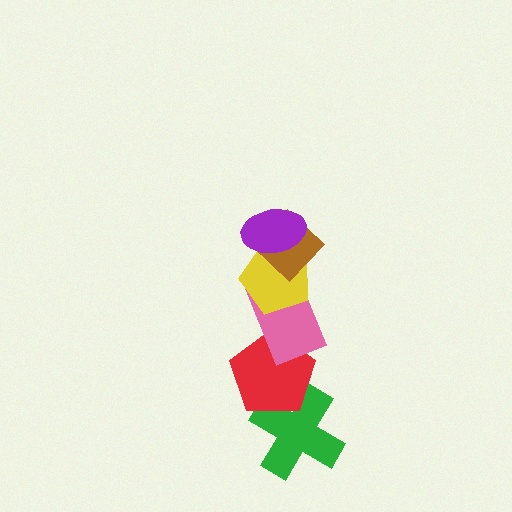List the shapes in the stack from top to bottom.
From top to bottom: the purple ellipse, the brown diamond, the yellow pentagon, the pink rectangle, the red pentagon, the green cross.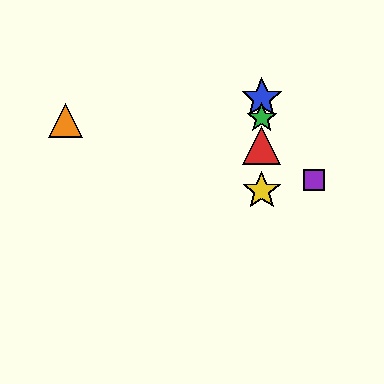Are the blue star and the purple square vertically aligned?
No, the blue star is at x≈262 and the purple square is at x≈314.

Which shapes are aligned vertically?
The red triangle, the blue star, the green star, the yellow star are aligned vertically.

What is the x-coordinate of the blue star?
The blue star is at x≈262.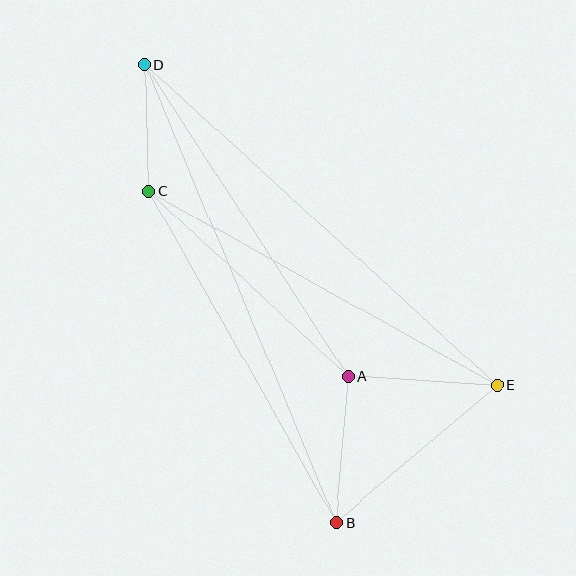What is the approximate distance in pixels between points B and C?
The distance between B and C is approximately 381 pixels.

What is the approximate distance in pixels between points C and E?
The distance between C and E is approximately 399 pixels.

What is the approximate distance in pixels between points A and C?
The distance between A and C is approximately 272 pixels.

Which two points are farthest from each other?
Points B and D are farthest from each other.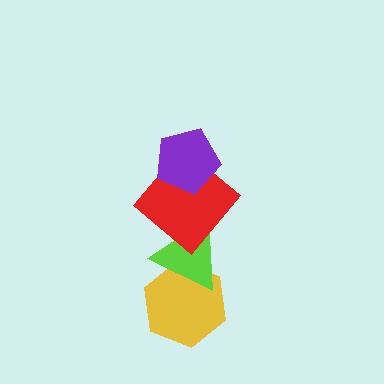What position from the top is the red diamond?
The red diamond is 2nd from the top.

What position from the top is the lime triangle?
The lime triangle is 3rd from the top.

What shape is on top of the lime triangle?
The red diamond is on top of the lime triangle.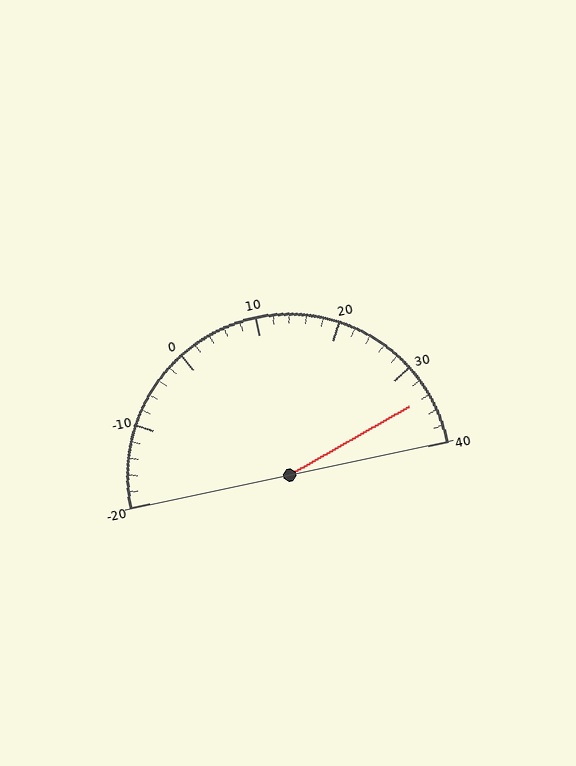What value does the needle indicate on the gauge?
The needle indicates approximately 34.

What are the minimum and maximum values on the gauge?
The gauge ranges from -20 to 40.